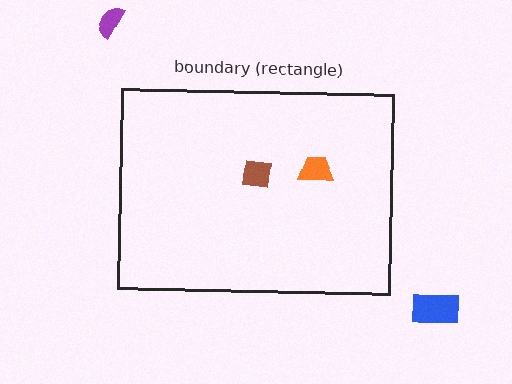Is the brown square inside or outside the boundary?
Inside.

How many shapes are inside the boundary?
2 inside, 2 outside.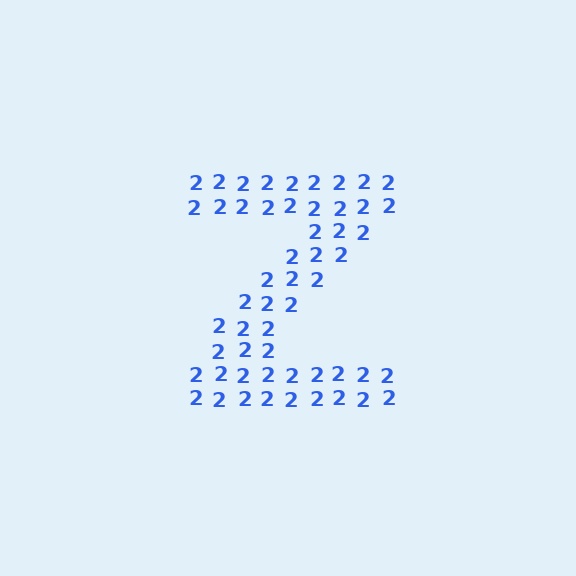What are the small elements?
The small elements are digit 2's.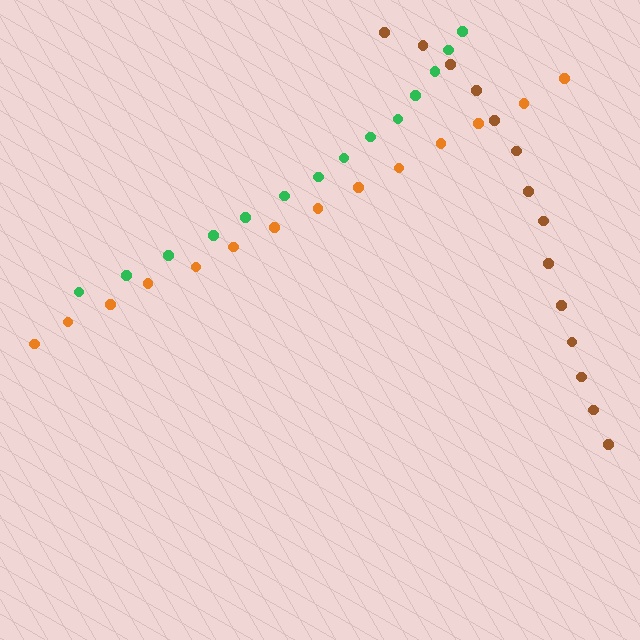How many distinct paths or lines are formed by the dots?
There are 3 distinct paths.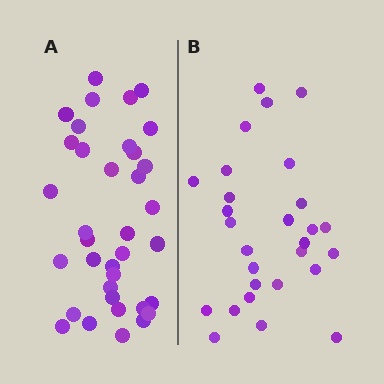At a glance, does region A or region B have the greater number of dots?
Region A (the left region) has more dots.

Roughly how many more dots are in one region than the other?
Region A has roughly 8 or so more dots than region B.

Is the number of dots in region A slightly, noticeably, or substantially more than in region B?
Region A has noticeably more, but not dramatically so. The ratio is roughly 1.3 to 1.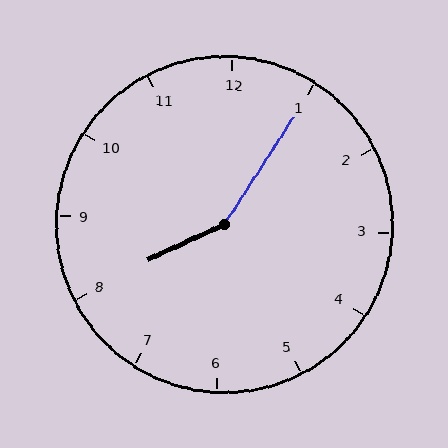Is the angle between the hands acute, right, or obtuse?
It is obtuse.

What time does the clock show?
8:05.